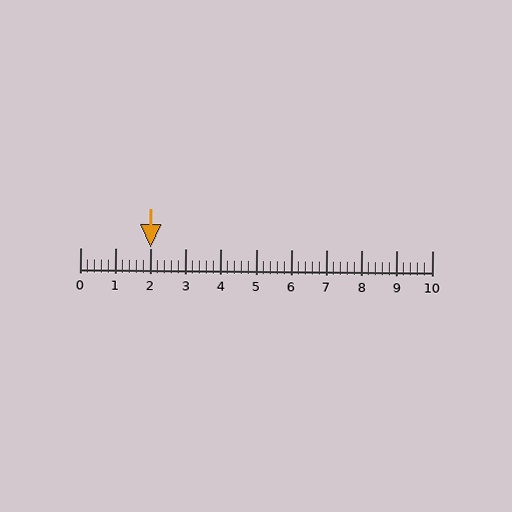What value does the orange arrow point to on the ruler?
The orange arrow points to approximately 2.0.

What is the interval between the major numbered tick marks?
The major tick marks are spaced 1 units apart.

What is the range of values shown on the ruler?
The ruler shows values from 0 to 10.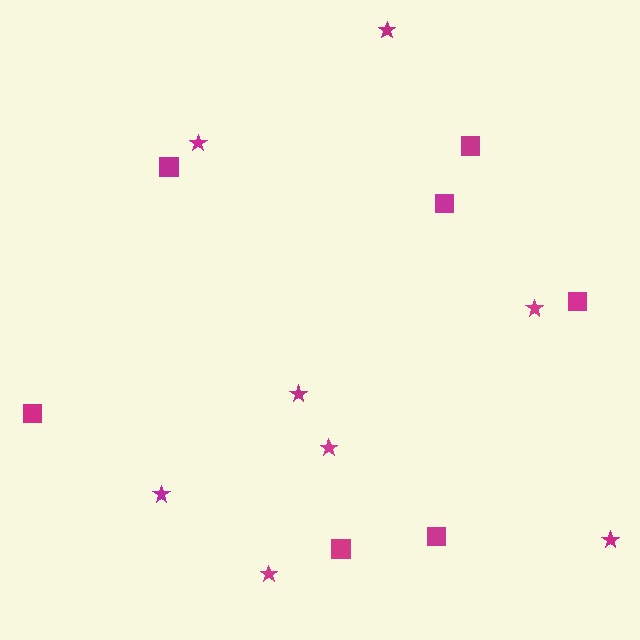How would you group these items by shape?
There are 2 groups: one group of stars (8) and one group of squares (7).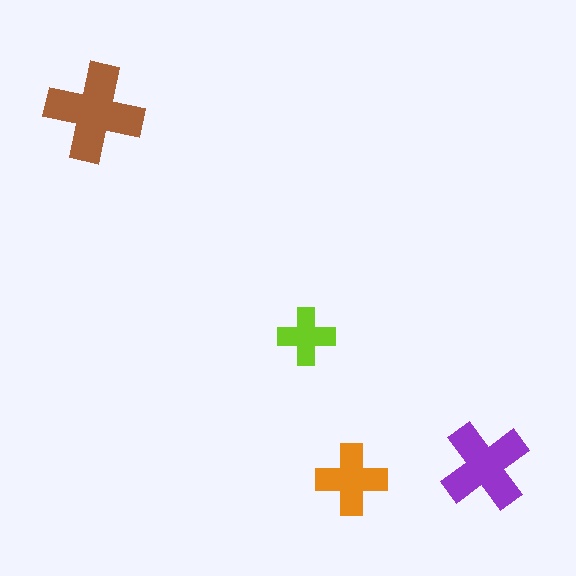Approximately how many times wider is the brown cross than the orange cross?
About 1.5 times wider.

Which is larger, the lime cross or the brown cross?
The brown one.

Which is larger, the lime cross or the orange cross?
The orange one.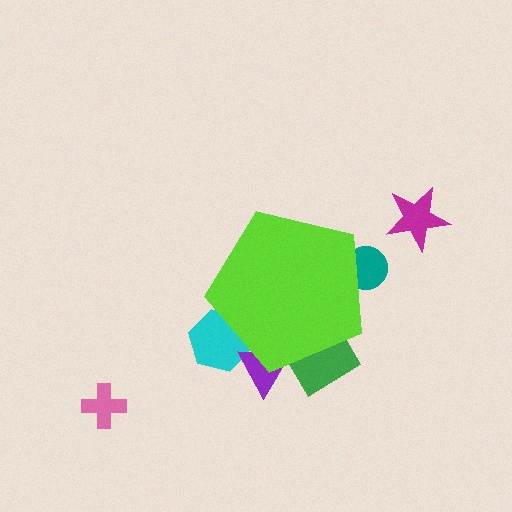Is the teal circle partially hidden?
Yes, the teal circle is partially hidden behind the lime pentagon.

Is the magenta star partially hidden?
No, the magenta star is fully visible.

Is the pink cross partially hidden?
No, the pink cross is fully visible.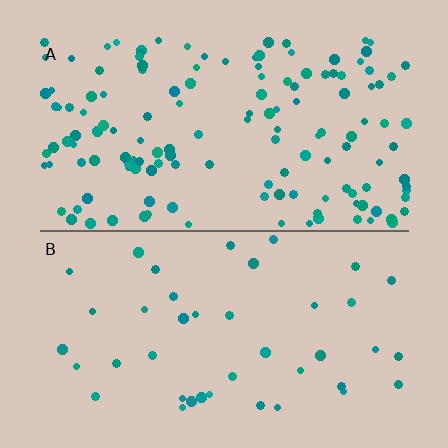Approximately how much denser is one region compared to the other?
Approximately 3.5× — region A over region B.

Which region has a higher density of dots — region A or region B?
A (the top).